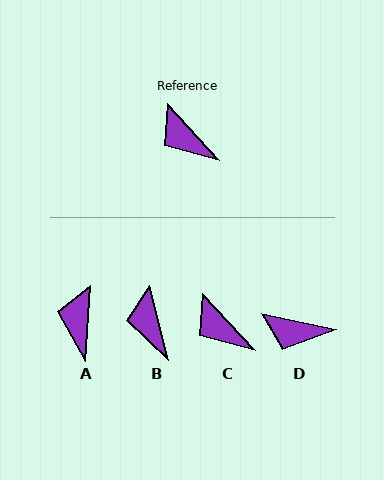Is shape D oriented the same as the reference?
No, it is off by about 35 degrees.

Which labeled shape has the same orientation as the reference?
C.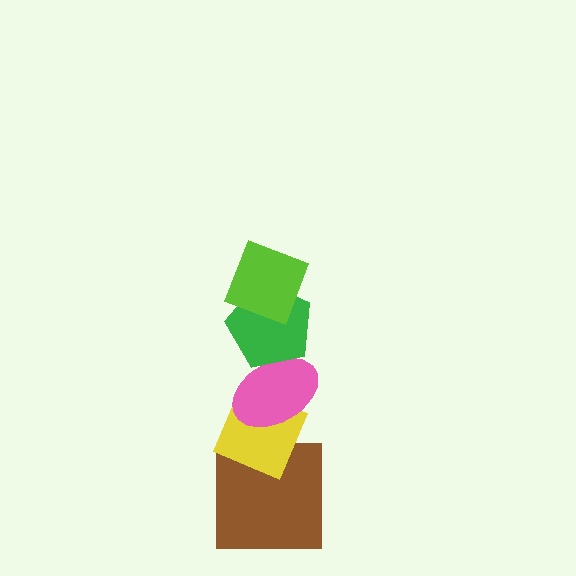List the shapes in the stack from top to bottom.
From top to bottom: the lime diamond, the green pentagon, the pink ellipse, the yellow diamond, the brown square.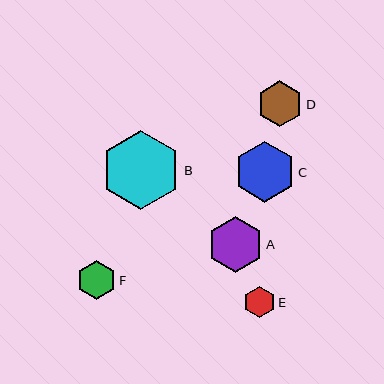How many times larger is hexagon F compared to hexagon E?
Hexagon F is approximately 1.2 times the size of hexagon E.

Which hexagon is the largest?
Hexagon B is the largest with a size of approximately 79 pixels.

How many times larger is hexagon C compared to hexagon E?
Hexagon C is approximately 1.9 times the size of hexagon E.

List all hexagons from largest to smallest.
From largest to smallest: B, C, A, D, F, E.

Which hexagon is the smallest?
Hexagon E is the smallest with a size of approximately 31 pixels.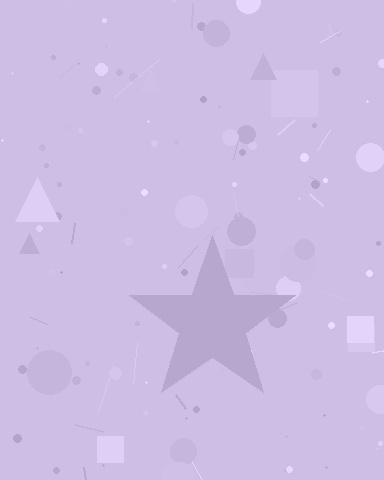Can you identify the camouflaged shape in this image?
The camouflaged shape is a star.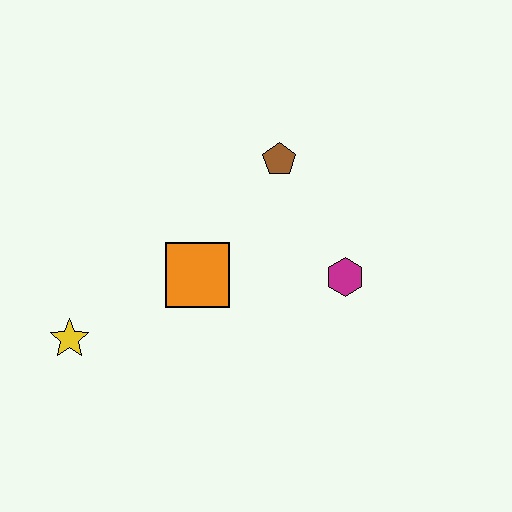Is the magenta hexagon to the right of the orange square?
Yes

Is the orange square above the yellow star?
Yes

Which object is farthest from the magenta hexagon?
The yellow star is farthest from the magenta hexagon.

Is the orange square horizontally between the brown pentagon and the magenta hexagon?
No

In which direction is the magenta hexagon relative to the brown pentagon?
The magenta hexagon is below the brown pentagon.